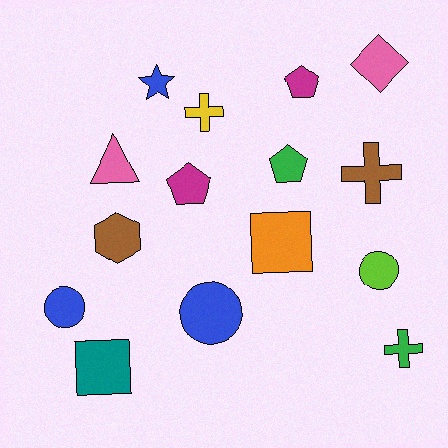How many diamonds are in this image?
There is 1 diamond.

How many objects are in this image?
There are 15 objects.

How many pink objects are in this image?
There are 2 pink objects.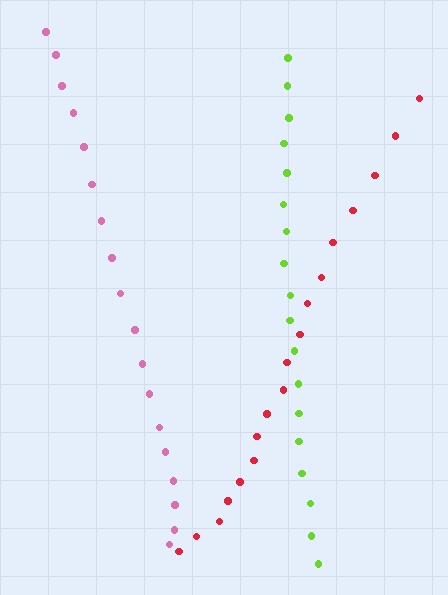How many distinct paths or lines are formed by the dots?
There are 3 distinct paths.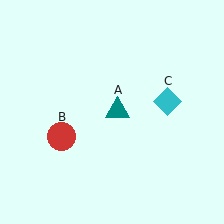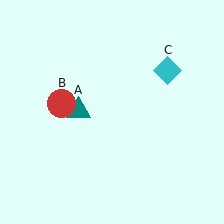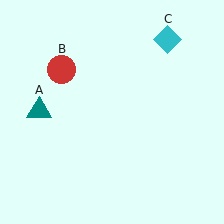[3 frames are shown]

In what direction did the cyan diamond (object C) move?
The cyan diamond (object C) moved up.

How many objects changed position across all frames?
3 objects changed position: teal triangle (object A), red circle (object B), cyan diamond (object C).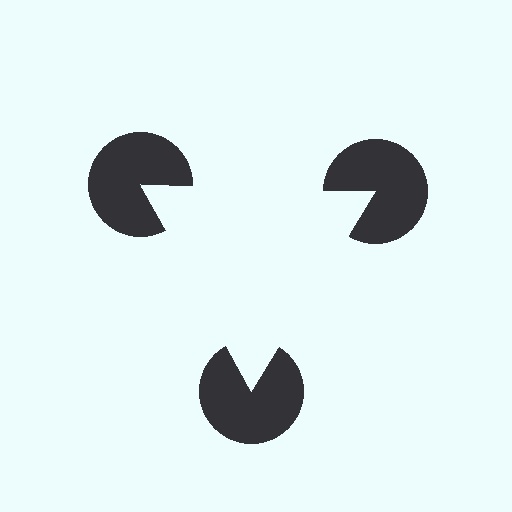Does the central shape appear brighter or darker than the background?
It typically appears slightly brighter than the background, even though no actual brightness change is drawn.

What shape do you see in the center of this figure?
An illusory triangle — its edges are inferred from the aligned wedge cuts in the pac-man discs, not physically drawn.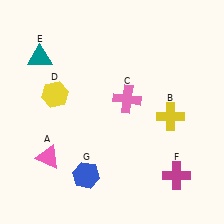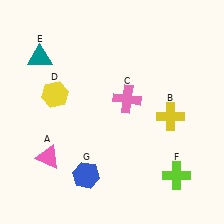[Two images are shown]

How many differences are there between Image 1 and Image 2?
There is 1 difference between the two images.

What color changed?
The cross (F) changed from magenta in Image 1 to lime in Image 2.